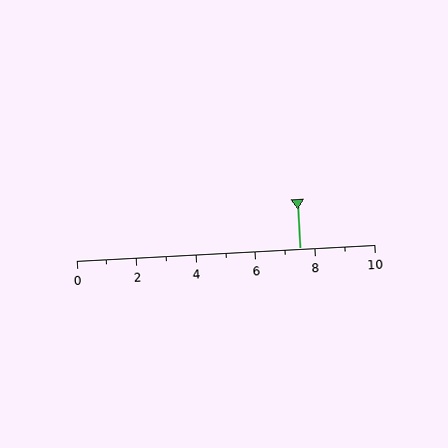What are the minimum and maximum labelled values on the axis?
The axis runs from 0 to 10.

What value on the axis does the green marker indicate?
The marker indicates approximately 7.5.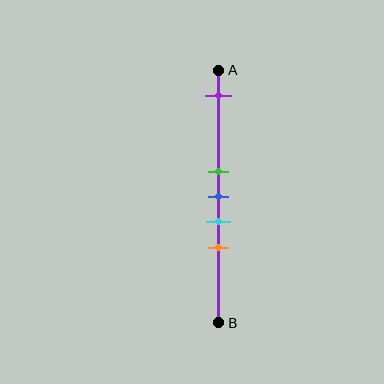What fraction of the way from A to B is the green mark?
The green mark is approximately 40% (0.4) of the way from A to B.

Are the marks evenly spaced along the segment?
No, the marks are not evenly spaced.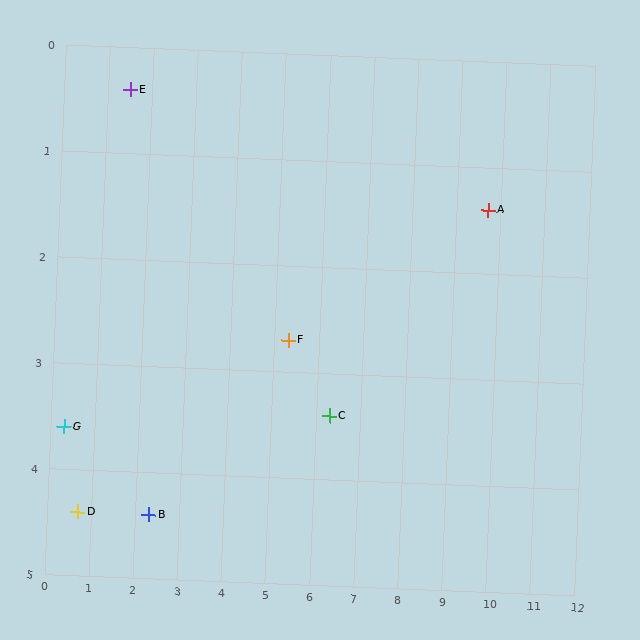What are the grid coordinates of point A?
Point A is at approximately (9.7, 1.4).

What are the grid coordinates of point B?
Point B is at approximately (2.3, 4.4).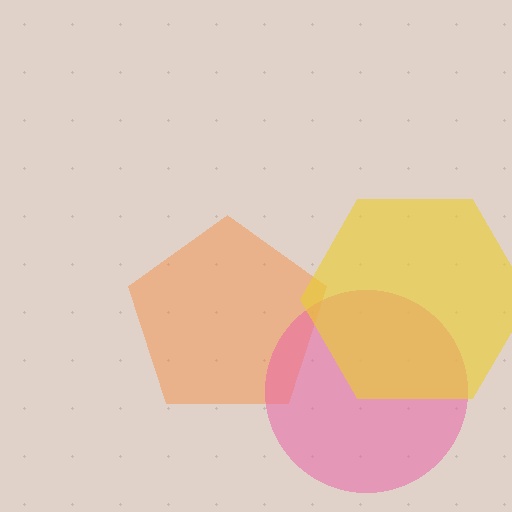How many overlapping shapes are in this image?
There are 3 overlapping shapes in the image.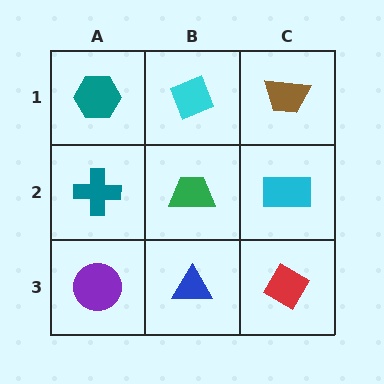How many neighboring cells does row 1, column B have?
3.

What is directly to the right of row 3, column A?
A blue triangle.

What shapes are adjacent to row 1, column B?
A green trapezoid (row 2, column B), a teal hexagon (row 1, column A), a brown trapezoid (row 1, column C).